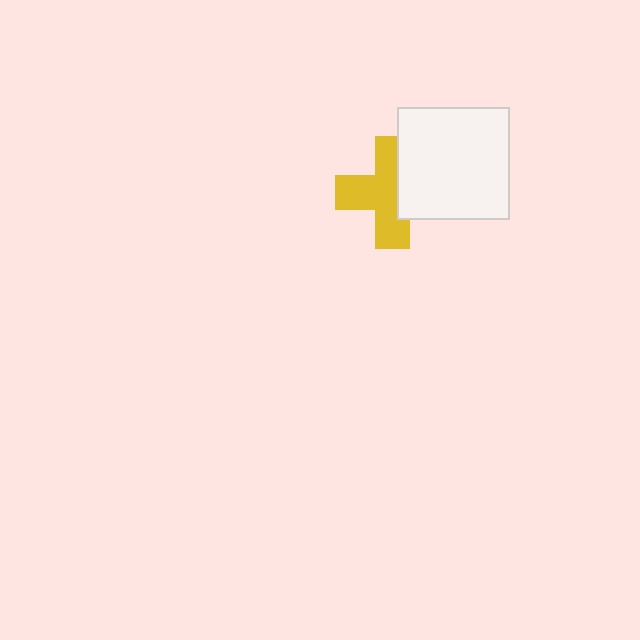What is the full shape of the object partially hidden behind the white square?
The partially hidden object is a yellow cross.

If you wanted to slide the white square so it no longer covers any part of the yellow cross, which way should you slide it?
Slide it right — that is the most direct way to separate the two shapes.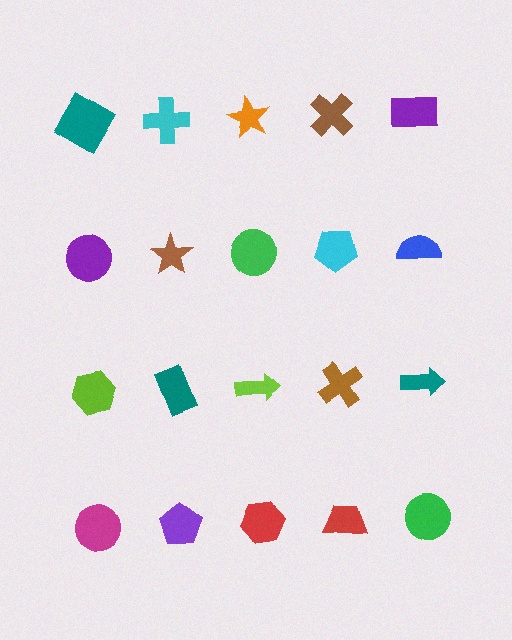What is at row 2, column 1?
A purple circle.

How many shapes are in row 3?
5 shapes.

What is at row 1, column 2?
A cyan cross.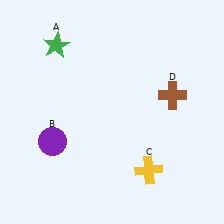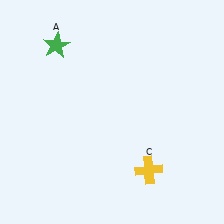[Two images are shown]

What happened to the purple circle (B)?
The purple circle (B) was removed in Image 2. It was in the bottom-left area of Image 1.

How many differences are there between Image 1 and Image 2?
There are 2 differences between the two images.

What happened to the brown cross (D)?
The brown cross (D) was removed in Image 2. It was in the top-right area of Image 1.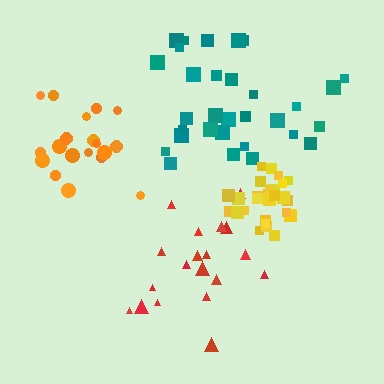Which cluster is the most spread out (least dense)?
Teal.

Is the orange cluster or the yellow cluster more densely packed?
Yellow.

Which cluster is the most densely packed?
Yellow.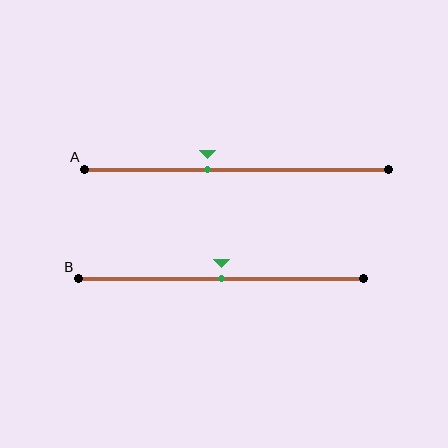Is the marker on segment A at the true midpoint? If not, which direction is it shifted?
No, the marker on segment A is shifted to the left by about 9% of the segment length.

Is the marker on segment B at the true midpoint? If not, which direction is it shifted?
Yes, the marker on segment B is at the true midpoint.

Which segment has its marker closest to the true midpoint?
Segment B has its marker closest to the true midpoint.